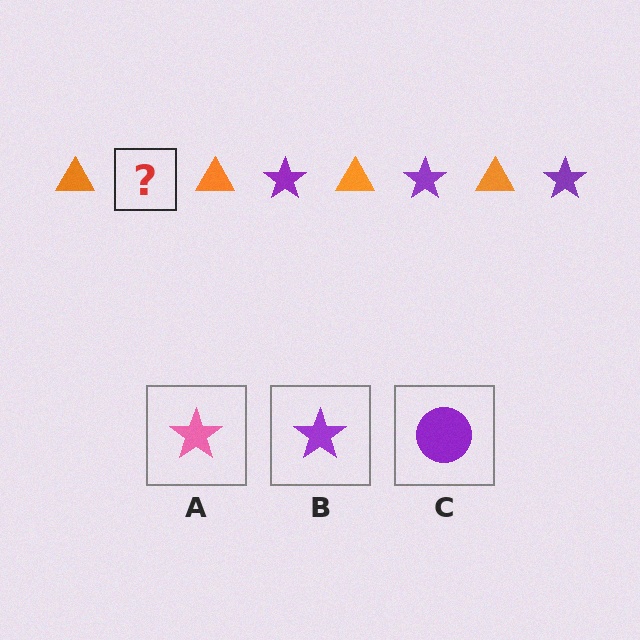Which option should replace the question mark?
Option B.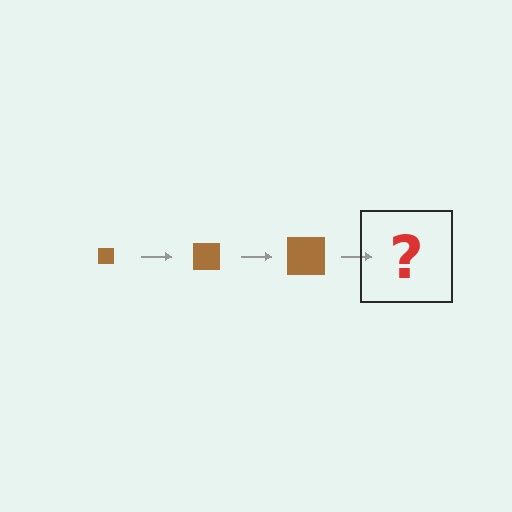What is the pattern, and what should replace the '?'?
The pattern is that the square gets progressively larger each step. The '?' should be a brown square, larger than the previous one.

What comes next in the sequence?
The next element should be a brown square, larger than the previous one.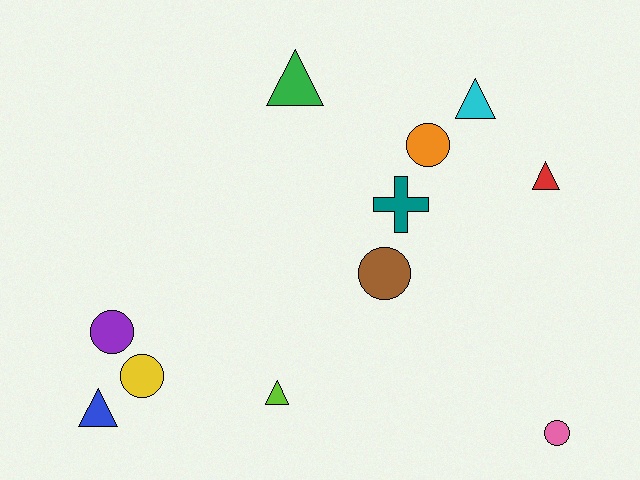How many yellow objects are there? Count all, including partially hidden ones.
There is 1 yellow object.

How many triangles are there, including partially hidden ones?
There are 5 triangles.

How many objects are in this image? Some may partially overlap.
There are 11 objects.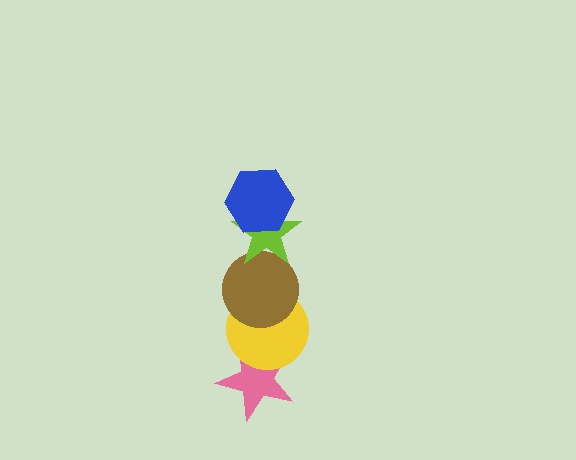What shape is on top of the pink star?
The yellow circle is on top of the pink star.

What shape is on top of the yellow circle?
The brown circle is on top of the yellow circle.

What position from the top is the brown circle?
The brown circle is 3rd from the top.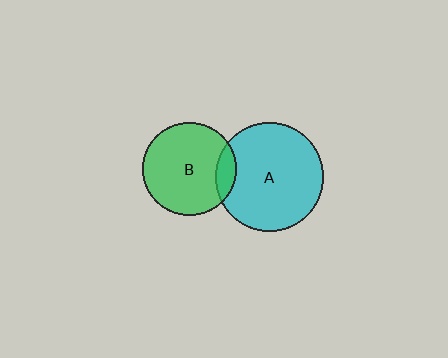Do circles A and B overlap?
Yes.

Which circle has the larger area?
Circle A (cyan).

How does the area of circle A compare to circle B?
Approximately 1.4 times.